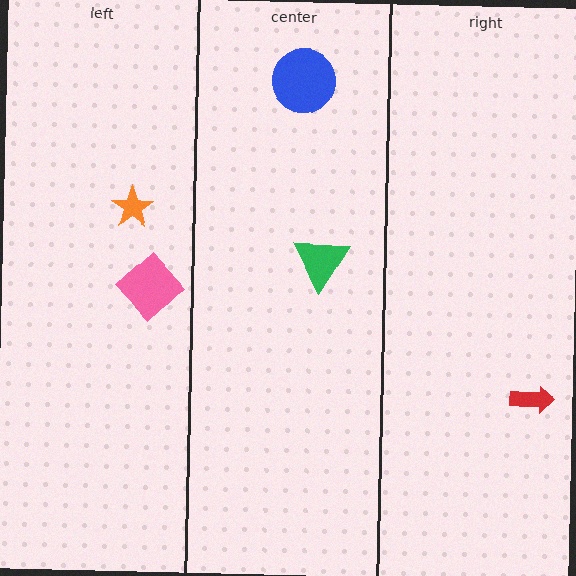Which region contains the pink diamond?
The left region.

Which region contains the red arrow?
The right region.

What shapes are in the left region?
The orange star, the pink diamond.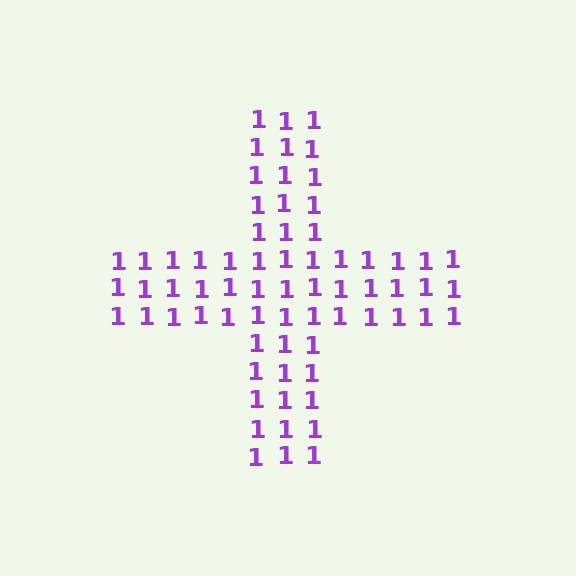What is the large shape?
The large shape is a cross.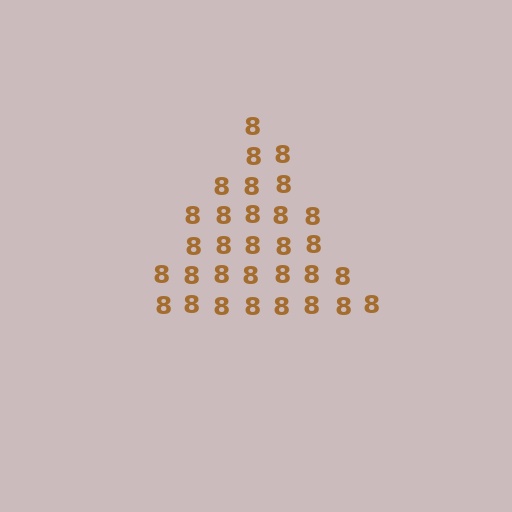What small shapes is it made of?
It is made of small digit 8's.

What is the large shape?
The large shape is a triangle.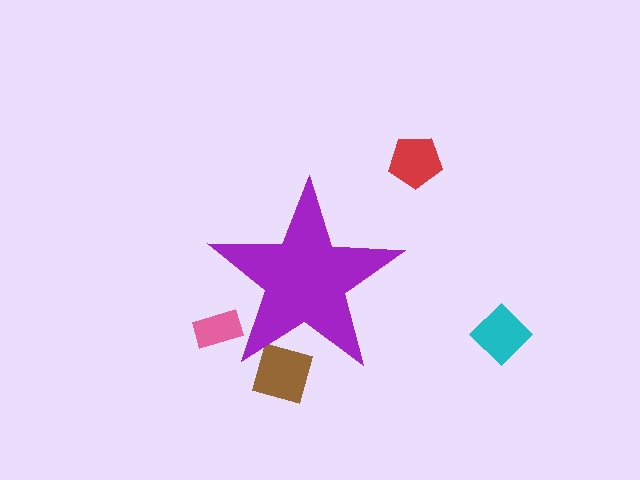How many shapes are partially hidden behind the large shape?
2 shapes are partially hidden.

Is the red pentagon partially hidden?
No, the red pentagon is fully visible.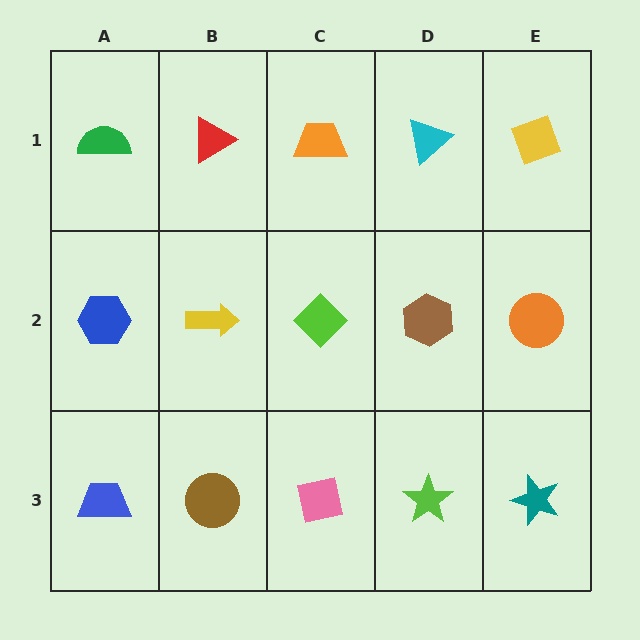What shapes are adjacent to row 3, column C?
A lime diamond (row 2, column C), a brown circle (row 3, column B), a lime star (row 3, column D).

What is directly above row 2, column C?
An orange trapezoid.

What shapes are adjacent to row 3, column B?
A yellow arrow (row 2, column B), a blue trapezoid (row 3, column A), a pink square (row 3, column C).